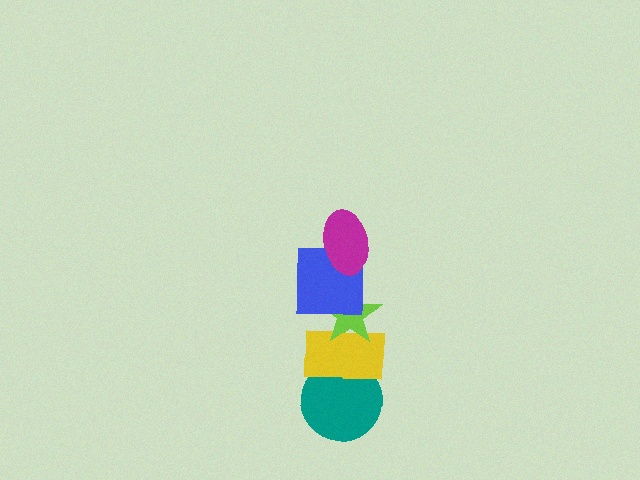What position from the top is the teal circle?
The teal circle is 5th from the top.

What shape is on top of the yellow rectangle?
The lime star is on top of the yellow rectangle.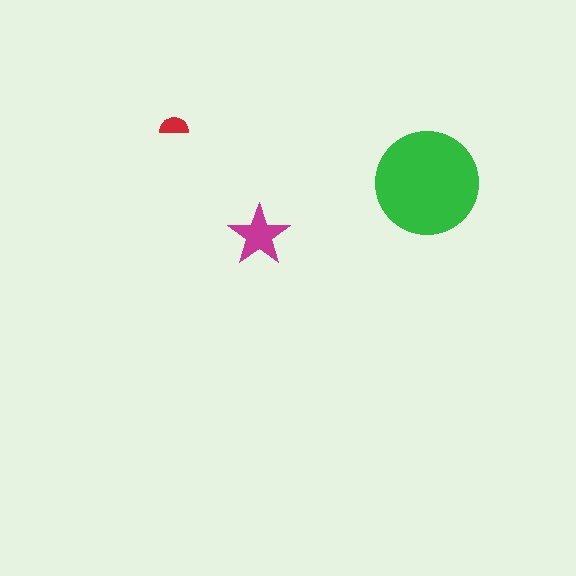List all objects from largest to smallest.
The green circle, the magenta star, the red semicircle.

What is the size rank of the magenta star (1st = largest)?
2nd.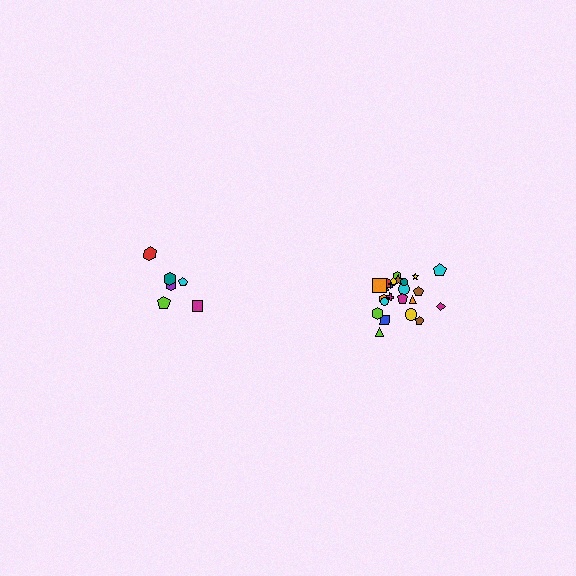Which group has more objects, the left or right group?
The right group.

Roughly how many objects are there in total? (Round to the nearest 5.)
Roughly 30 objects in total.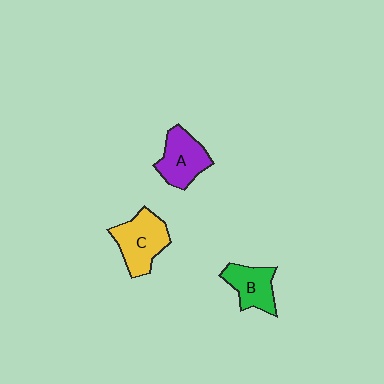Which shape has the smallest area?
Shape B (green).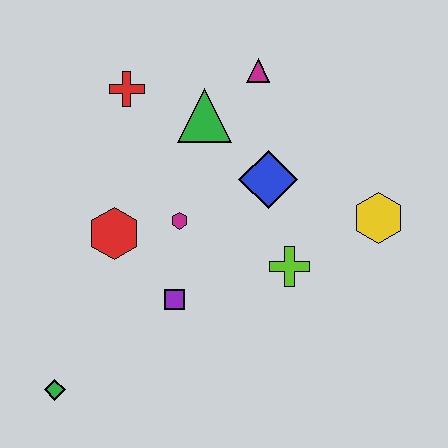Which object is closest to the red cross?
The green triangle is closest to the red cross.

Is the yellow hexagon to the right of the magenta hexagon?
Yes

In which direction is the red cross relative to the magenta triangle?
The red cross is to the left of the magenta triangle.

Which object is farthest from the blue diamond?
The green diamond is farthest from the blue diamond.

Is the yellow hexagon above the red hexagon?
Yes